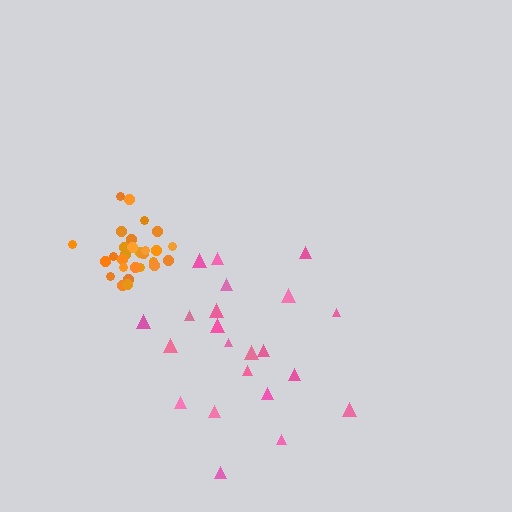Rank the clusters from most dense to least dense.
orange, pink.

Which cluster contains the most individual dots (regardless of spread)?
Orange (28).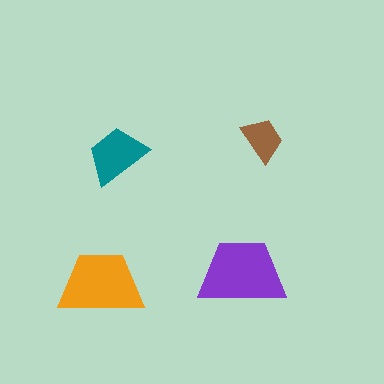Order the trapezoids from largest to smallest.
the purple one, the orange one, the teal one, the brown one.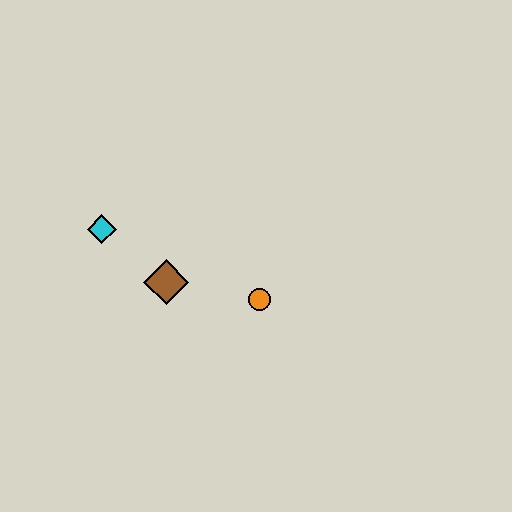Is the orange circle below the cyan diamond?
Yes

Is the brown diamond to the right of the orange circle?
No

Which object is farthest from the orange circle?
The cyan diamond is farthest from the orange circle.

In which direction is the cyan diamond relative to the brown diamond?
The cyan diamond is to the left of the brown diamond.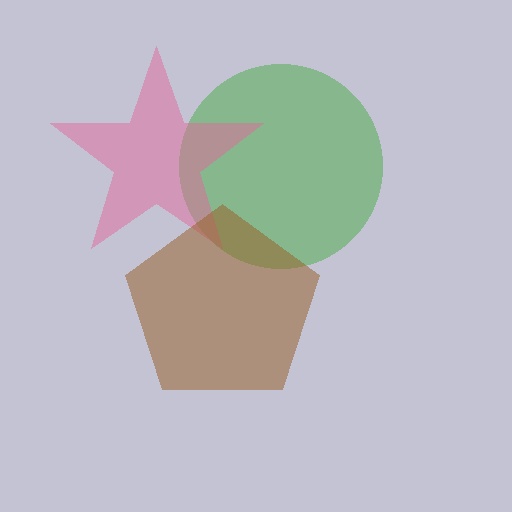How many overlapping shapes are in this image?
There are 3 overlapping shapes in the image.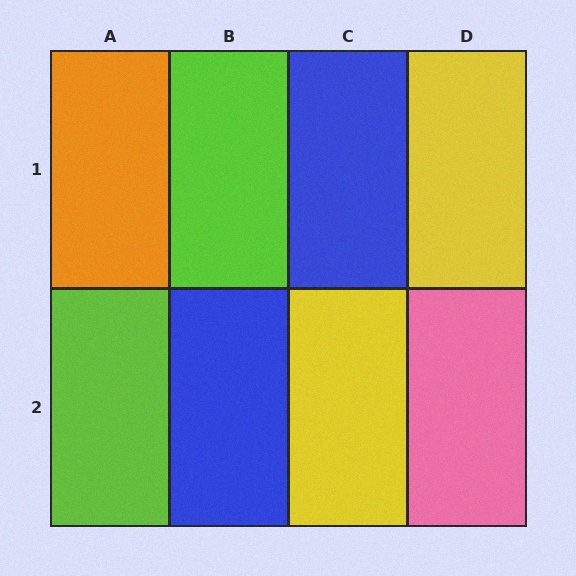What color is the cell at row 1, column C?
Blue.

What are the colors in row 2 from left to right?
Lime, blue, yellow, pink.